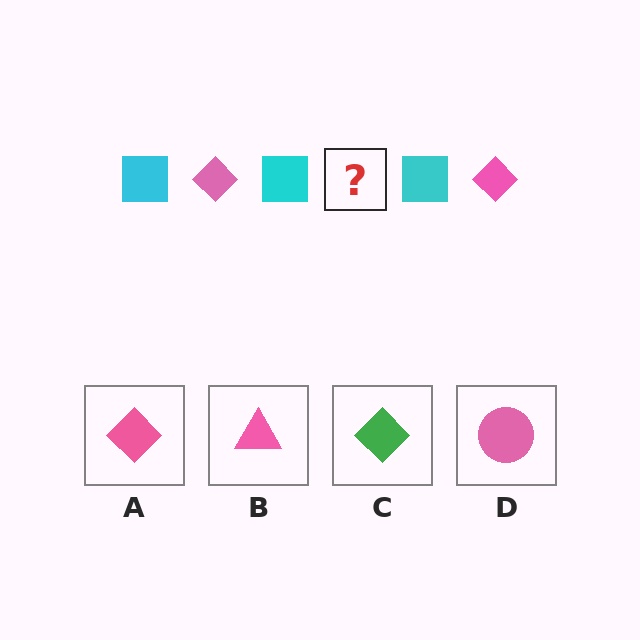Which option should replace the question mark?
Option A.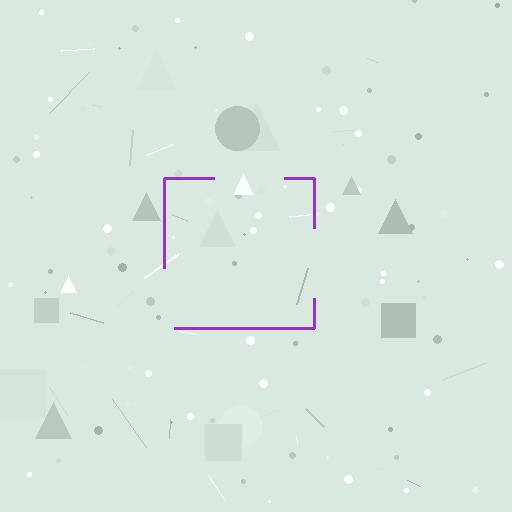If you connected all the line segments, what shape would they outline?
They would outline a square.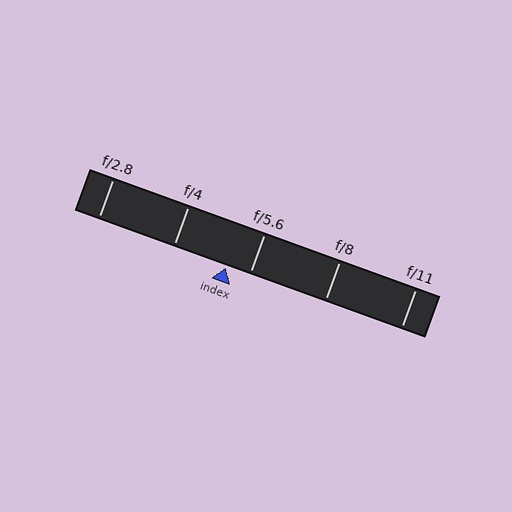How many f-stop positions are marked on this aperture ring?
There are 5 f-stop positions marked.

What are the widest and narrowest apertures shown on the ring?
The widest aperture shown is f/2.8 and the narrowest is f/11.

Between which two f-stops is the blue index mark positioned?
The index mark is between f/4 and f/5.6.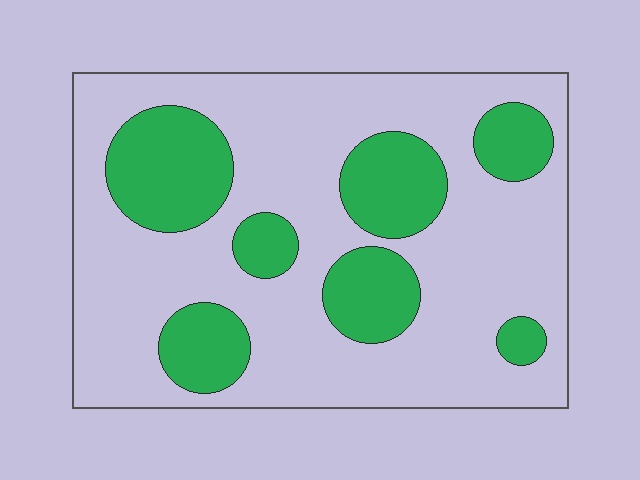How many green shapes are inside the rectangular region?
7.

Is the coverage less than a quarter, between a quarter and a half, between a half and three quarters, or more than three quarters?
Between a quarter and a half.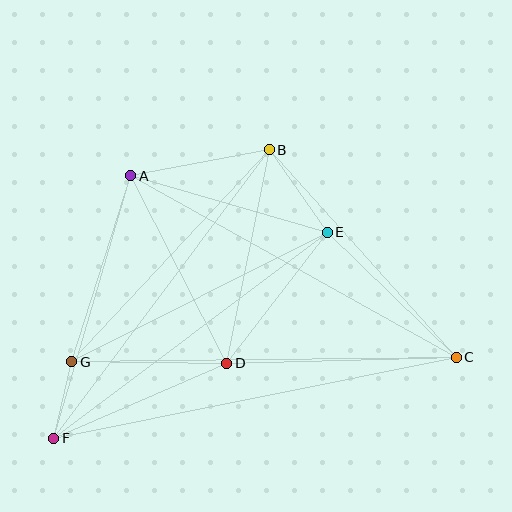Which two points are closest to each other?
Points F and G are closest to each other.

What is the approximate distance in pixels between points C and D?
The distance between C and D is approximately 230 pixels.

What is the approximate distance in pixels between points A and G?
The distance between A and G is approximately 195 pixels.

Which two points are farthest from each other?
Points C and F are farthest from each other.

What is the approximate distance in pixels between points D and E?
The distance between D and E is approximately 165 pixels.